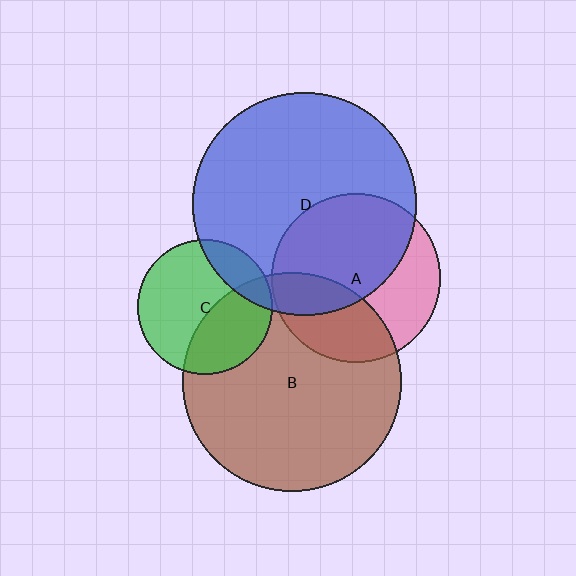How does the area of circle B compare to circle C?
Approximately 2.6 times.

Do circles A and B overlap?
Yes.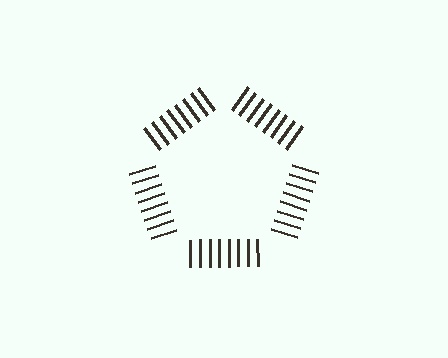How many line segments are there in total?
40 — 8 along each of the 5 edges.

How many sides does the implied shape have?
5 sides — the line-ends trace a pentagon.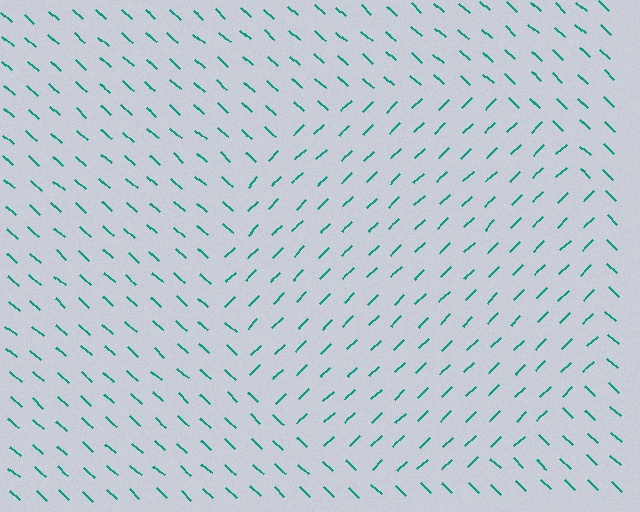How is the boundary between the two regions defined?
The boundary is defined purely by a change in line orientation (approximately 88 degrees difference). All lines are the same color and thickness.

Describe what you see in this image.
The image is filled with small teal line segments. A circle region in the image has lines oriented differently from the surrounding lines, creating a visible texture boundary.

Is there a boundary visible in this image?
Yes, there is a texture boundary formed by a change in line orientation.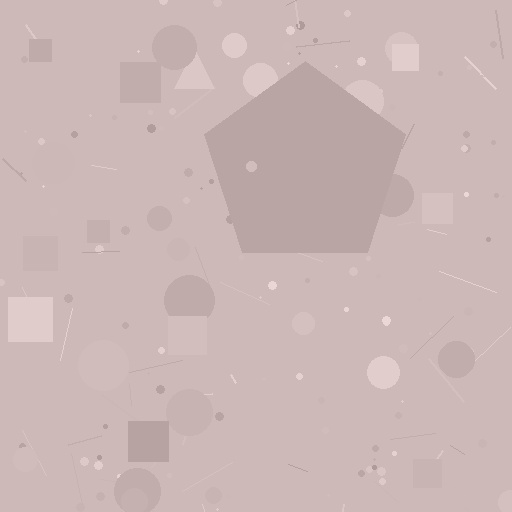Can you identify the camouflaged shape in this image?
The camouflaged shape is a pentagon.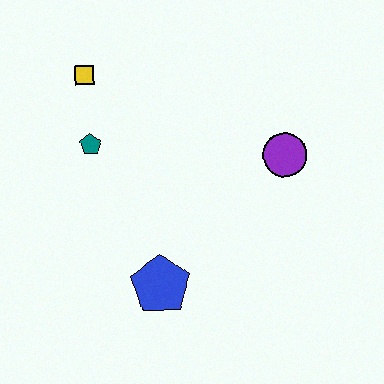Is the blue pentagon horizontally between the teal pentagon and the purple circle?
Yes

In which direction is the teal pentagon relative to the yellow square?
The teal pentagon is below the yellow square.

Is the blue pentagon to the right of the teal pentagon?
Yes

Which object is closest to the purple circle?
The blue pentagon is closest to the purple circle.